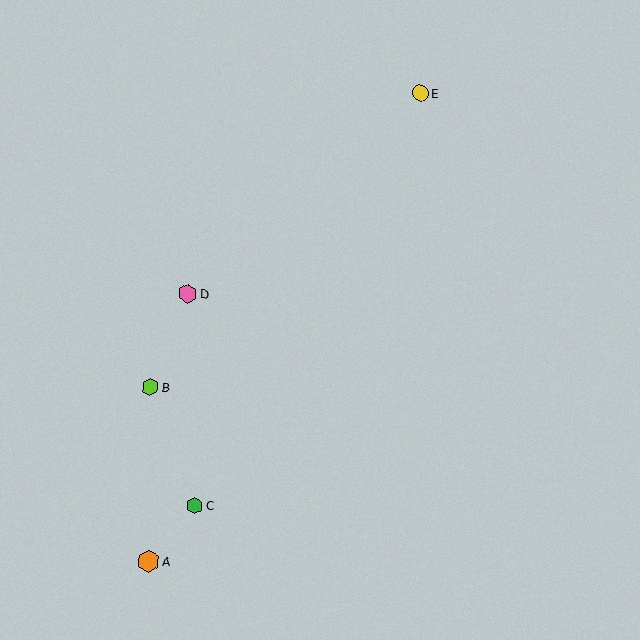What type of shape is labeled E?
Shape E is a yellow circle.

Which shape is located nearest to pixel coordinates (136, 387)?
The lime hexagon (labeled B) at (150, 387) is nearest to that location.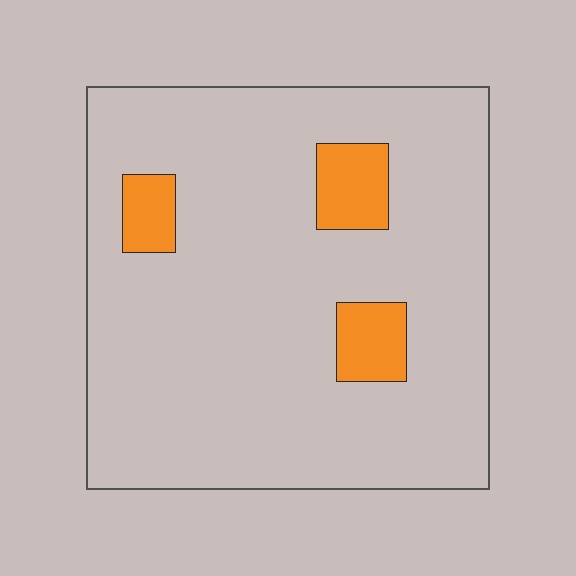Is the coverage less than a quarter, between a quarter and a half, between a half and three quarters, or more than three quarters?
Less than a quarter.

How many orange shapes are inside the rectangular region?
3.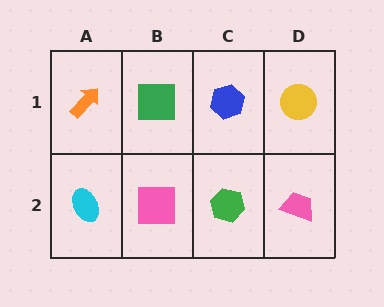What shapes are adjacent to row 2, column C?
A blue hexagon (row 1, column C), a pink square (row 2, column B), a pink trapezoid (row 2, column D).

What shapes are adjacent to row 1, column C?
A green hexagon (row 2, column C), a green square (row 1, column B), a yellow circle (row 1, column D).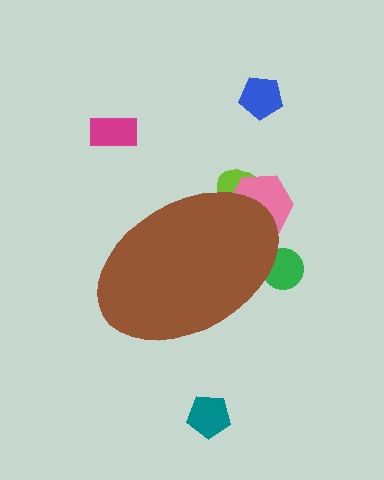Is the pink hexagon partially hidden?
Yes, the pink hexagon is partially hidden behind the brown ellipse.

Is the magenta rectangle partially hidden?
No, the magenta rectangle is fully visible.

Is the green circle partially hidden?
Yes, the green circle is partially hidden behind the brown ellipse.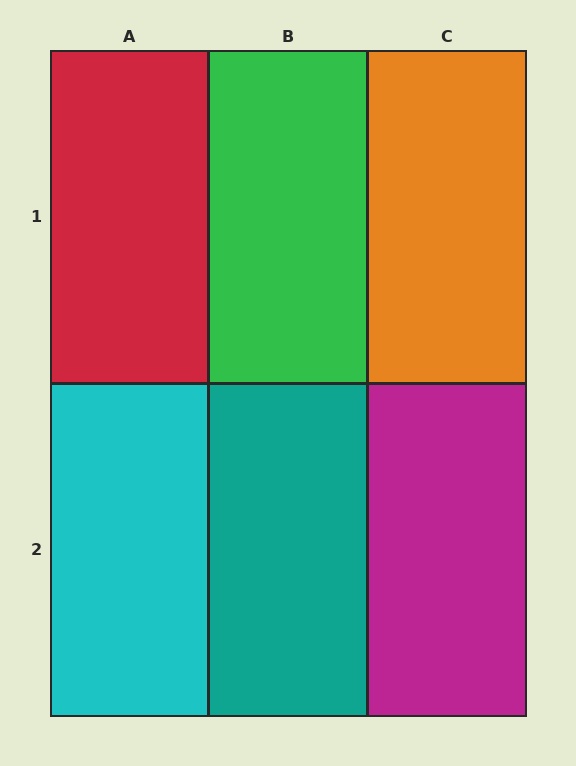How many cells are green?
1 cell is green.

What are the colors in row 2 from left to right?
Cyan, teal, magenta.